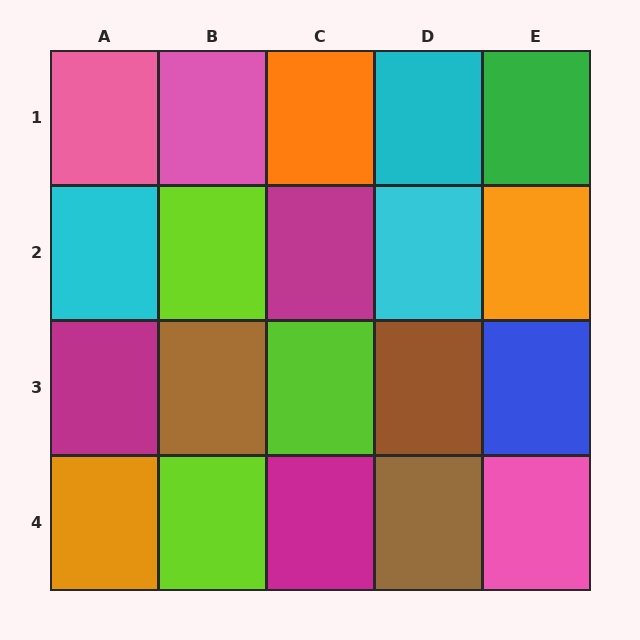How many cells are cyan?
3 cells are cyan.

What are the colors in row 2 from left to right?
Cyan, lime, magenta, cyan, orange.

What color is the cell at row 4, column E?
Pink.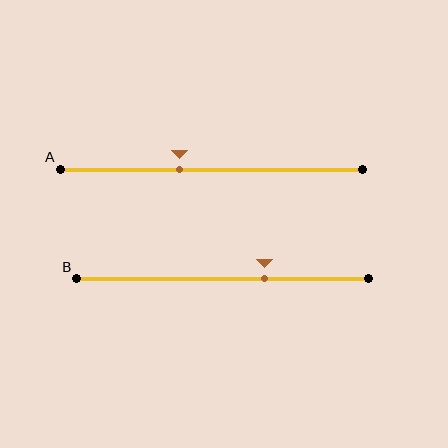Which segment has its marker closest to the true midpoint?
Segment A has its marker closest to the true midpoint.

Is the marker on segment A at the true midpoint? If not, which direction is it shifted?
No, the marker on segment A is shifted to the left by about 11% of the segment length.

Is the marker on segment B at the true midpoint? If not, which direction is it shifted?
No, the marker on segment B is shifted to the right by about 14% of the segment length.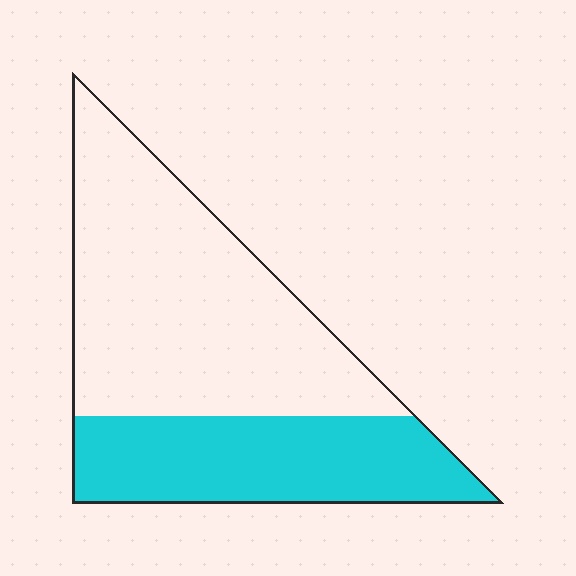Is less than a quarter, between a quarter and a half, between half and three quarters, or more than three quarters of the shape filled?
Between a quarter and a half.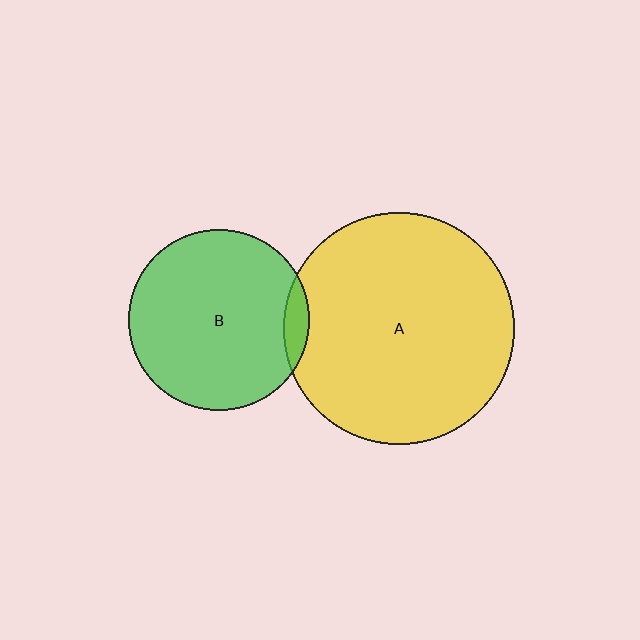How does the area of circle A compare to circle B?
Approximately 1.6 times.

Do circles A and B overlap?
Yes.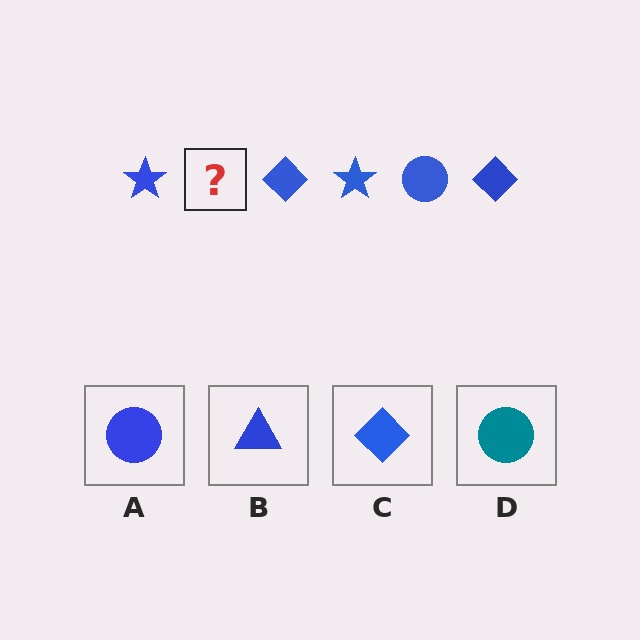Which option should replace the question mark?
Option A.